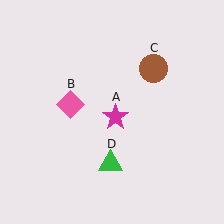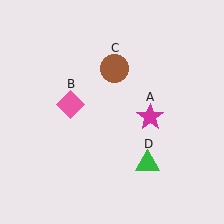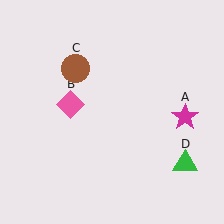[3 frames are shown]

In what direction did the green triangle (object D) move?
The green triangle (object D) moved right.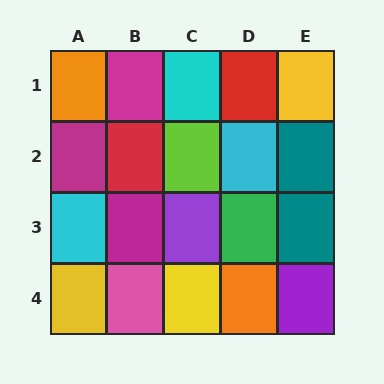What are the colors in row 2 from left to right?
Magenta, red, lime, cyan, teal.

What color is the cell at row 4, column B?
Pink.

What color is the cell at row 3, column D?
Green.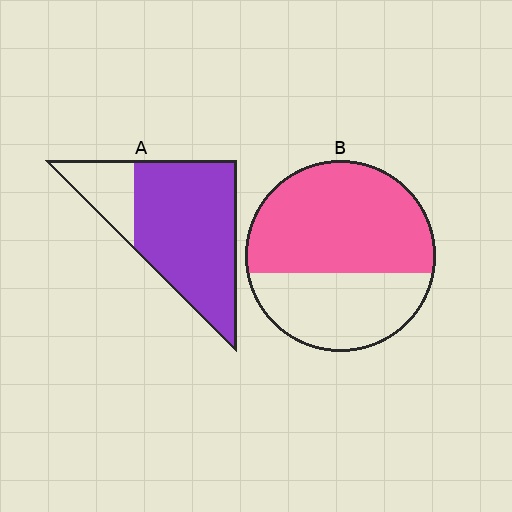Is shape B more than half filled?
Yes.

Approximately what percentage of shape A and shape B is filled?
A is approximately 80% and B is approximately 60%.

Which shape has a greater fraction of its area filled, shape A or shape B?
Shape A.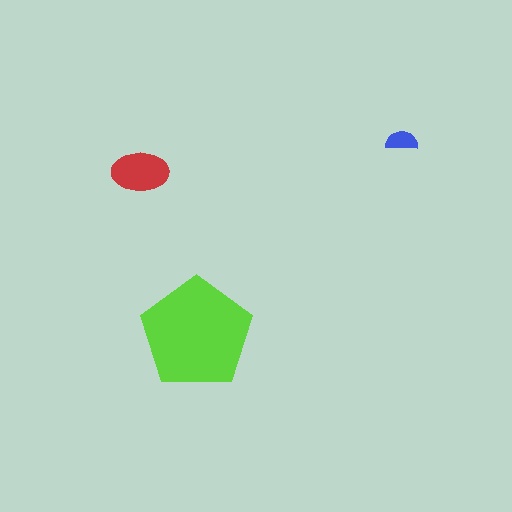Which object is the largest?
The lime pentagon.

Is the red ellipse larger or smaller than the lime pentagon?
Smaller.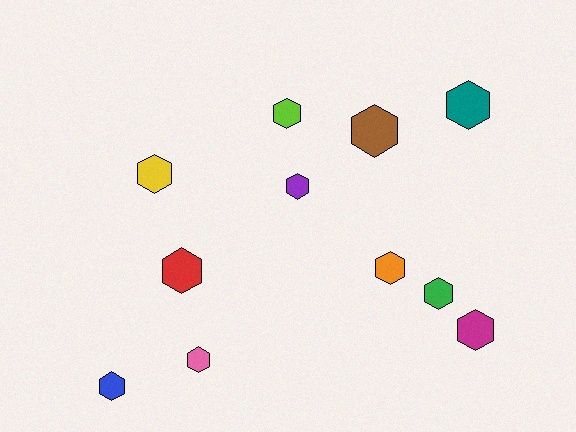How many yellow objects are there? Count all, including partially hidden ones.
There is 1 yellow object.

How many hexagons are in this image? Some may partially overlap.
There are 11 hexagons.